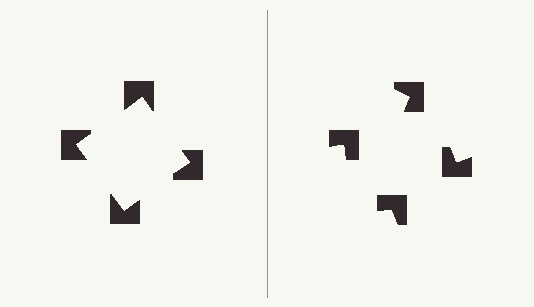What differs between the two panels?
The notched squares are positioned identically on both sides; only the wedge orientations differ. On the left they align to a square; on the right they are misaligned.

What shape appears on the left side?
An illusory square.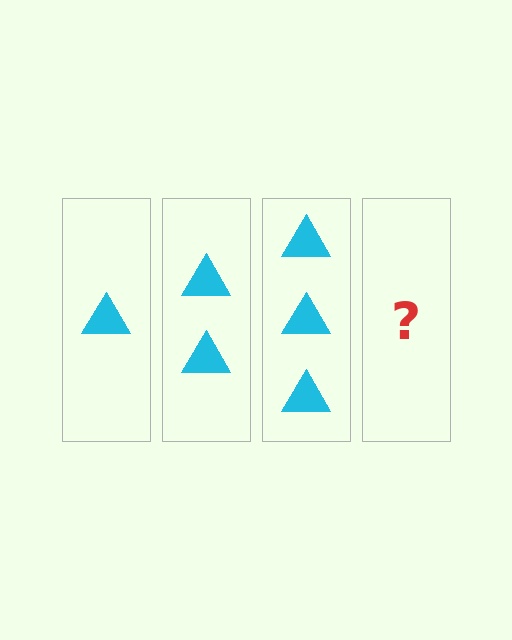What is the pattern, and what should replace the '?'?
The pattern is that each step adds one more triangle. The '?' should be 4 triangles.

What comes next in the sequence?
The next element should be 4 triangles.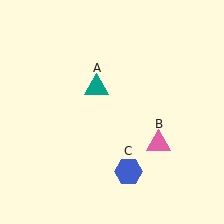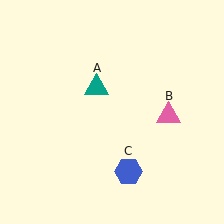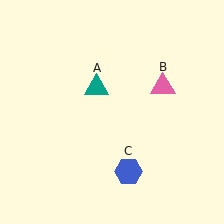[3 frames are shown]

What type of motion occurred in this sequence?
The pink triangle (object B) rotated counterclockwise around the center of the scene.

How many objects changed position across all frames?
1 object changed position: pink triangle (object B).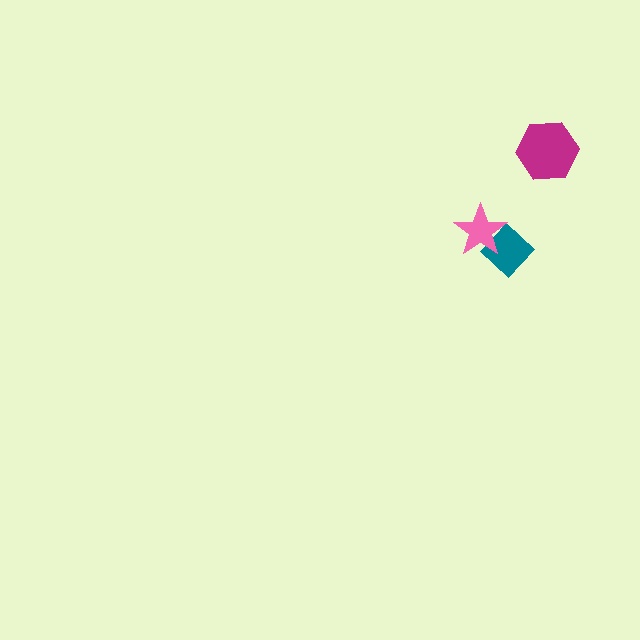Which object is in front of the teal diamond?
The pink star is in front of the teal diamond.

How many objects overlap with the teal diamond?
1 object overlaps with the teal diamond.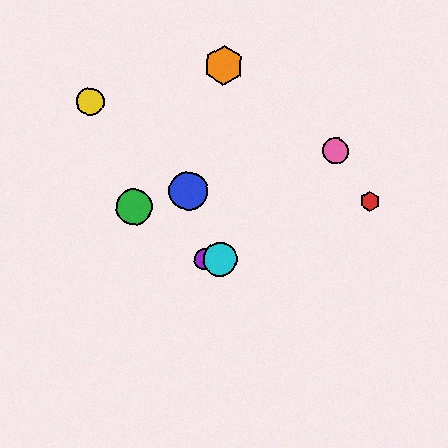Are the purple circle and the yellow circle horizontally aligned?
No, the purple circle is at y≈259 and the yellow circle is at y≈102.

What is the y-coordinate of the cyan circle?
The cyan circle is at y≈259.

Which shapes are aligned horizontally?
The purple circle, the cyan circle are aligned horizontally.